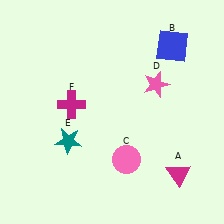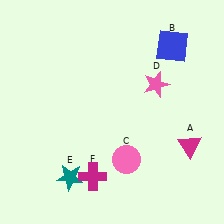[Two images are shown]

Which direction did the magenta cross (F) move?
The magenta cross (F) moved down.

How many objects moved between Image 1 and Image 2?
3 objects moved between the two images.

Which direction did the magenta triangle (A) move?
The magenta triangle (A) moved up.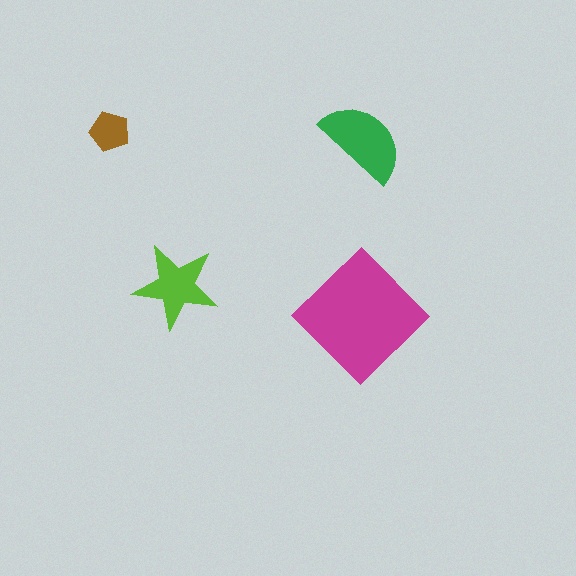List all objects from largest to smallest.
The magenta diamond, the green semicircle, the lime star, the brown pentagon.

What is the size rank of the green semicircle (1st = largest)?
2nd.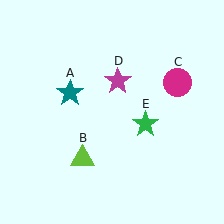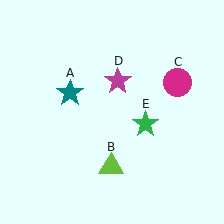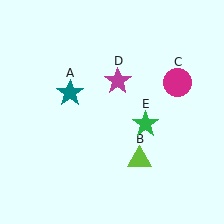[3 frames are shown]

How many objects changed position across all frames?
1 object changed position: lime triangle (object B).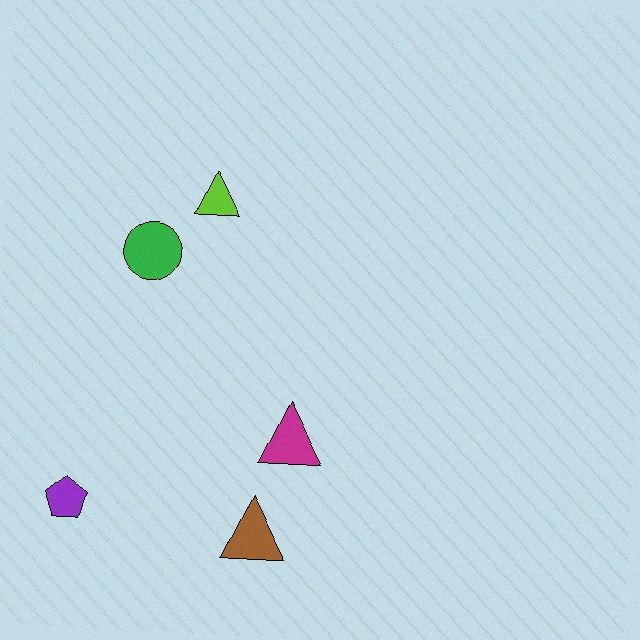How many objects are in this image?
There are 5 objects.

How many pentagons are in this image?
There is 1 pentagon.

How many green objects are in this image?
There is 1 green object.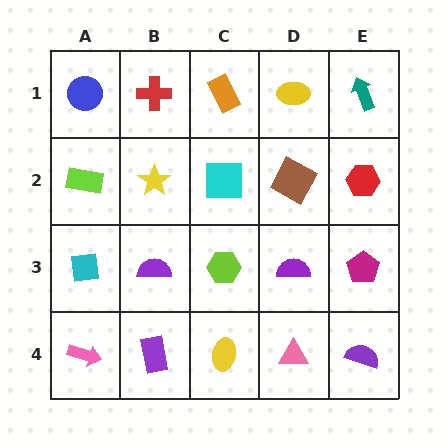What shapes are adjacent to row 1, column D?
A brown square (row 2, column D), an orange rectangle (row 1, column C), a teal arrow (row 1, column E).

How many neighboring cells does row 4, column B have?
3.